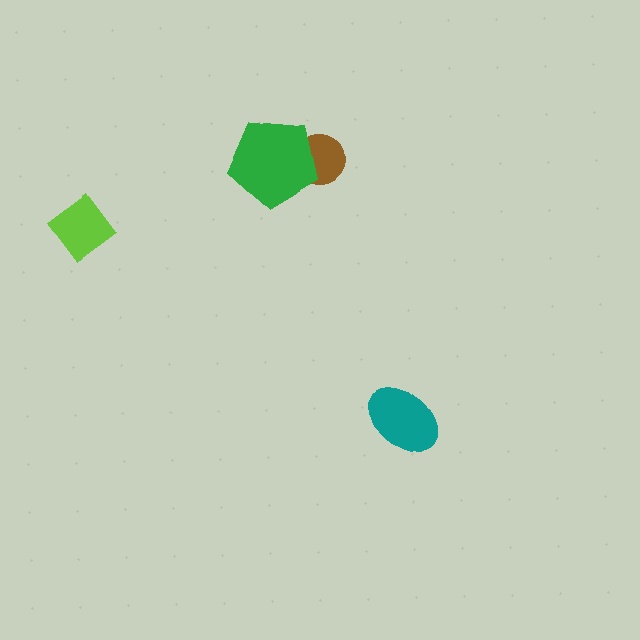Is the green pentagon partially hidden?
No, no other shape covers it.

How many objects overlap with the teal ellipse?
0 objects overlap with the teal ellipse.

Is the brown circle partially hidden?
Yes, it is partially covered by another shape.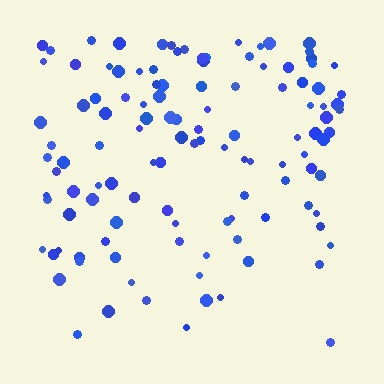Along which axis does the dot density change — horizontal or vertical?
Vertical.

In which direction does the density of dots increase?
From bottom to top, with the top side densest.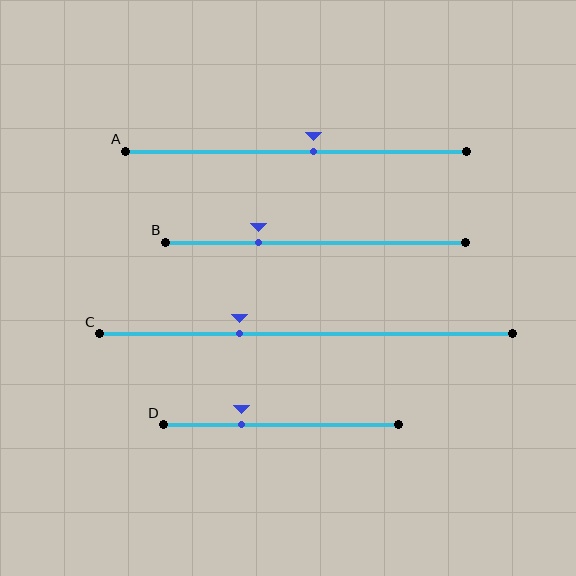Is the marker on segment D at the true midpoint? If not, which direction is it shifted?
No, the marker on segment D is shifted to the left by about 17% of the segment length.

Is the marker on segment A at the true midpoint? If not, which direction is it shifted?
No, the marker on segment A is shifted to the right by about 5% of the segment length.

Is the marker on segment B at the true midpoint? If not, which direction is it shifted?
No, the marker on segment B is shifted to the left by about 19% of the segment length.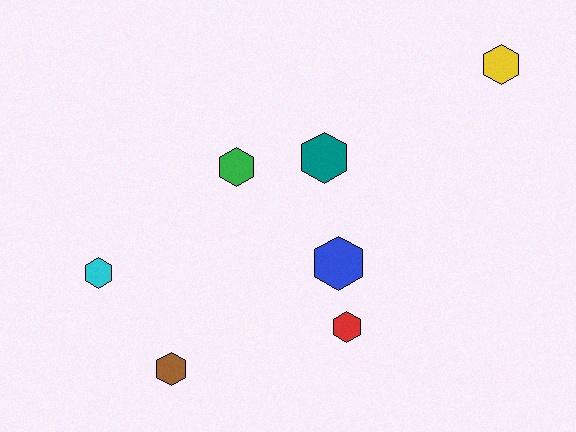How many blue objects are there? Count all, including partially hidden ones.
There is 1 blue object.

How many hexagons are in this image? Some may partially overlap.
There are 7 hexagons.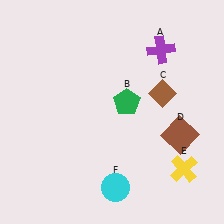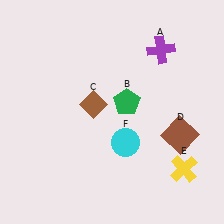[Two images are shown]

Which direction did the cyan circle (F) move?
The cyan circle (F) moved up.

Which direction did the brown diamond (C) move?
The brown diamond (C) moved left.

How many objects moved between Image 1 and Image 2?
2 objects moved between the two images.